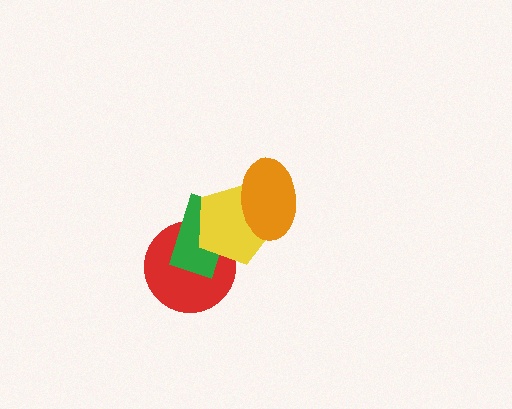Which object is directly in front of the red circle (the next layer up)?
The green rectangle is directly in front of the red circle.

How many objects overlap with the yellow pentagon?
3 objects overlap with the yellow pentagon.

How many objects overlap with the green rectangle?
2 objects overlap with the green rectangle.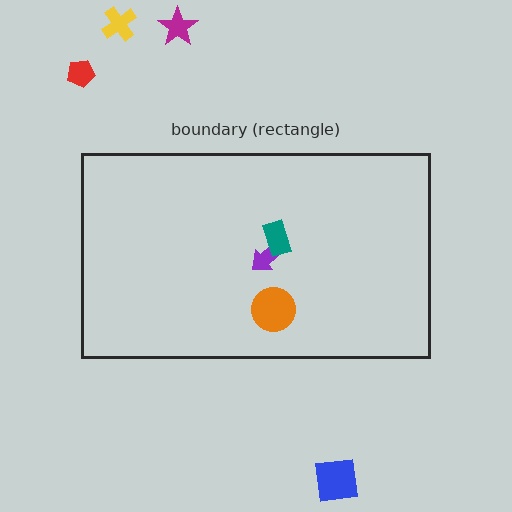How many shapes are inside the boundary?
3 inside, 4 outside.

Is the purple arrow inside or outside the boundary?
Inside.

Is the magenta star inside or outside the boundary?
Outside.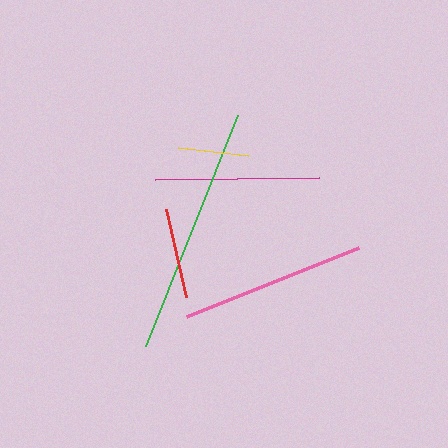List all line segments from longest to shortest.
From longest to shortest: green, pink, magenta, red, yellow.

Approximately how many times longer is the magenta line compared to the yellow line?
The magenta line is approximately 2.3 times the length of the yellow line.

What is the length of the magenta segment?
The magenta segment is approximately 163 pixels long.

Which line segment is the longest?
The green line is the longest at approximately 249 pixels.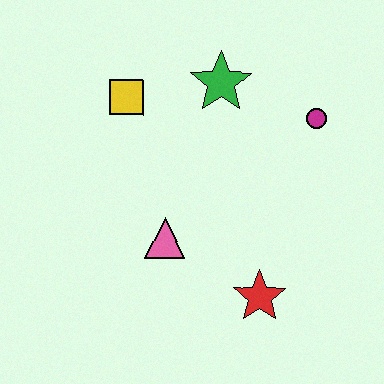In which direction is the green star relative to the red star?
The green star is above the red star.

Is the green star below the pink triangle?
No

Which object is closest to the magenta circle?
The green star is closest to the magenta circle.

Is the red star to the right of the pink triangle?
Yes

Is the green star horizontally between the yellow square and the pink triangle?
No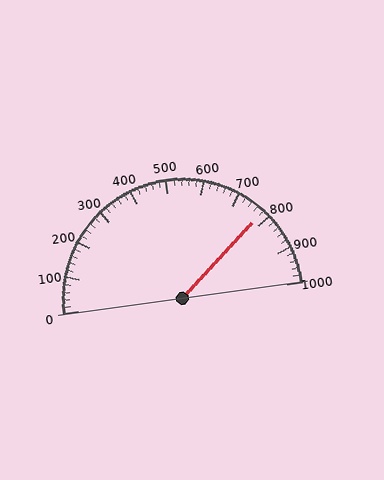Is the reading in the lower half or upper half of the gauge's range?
The reading is in the upper half of the range (0 to 1000).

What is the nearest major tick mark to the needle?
The nearest major tick mark is 800.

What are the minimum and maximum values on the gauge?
The gauge ranges from 0 to 1000.